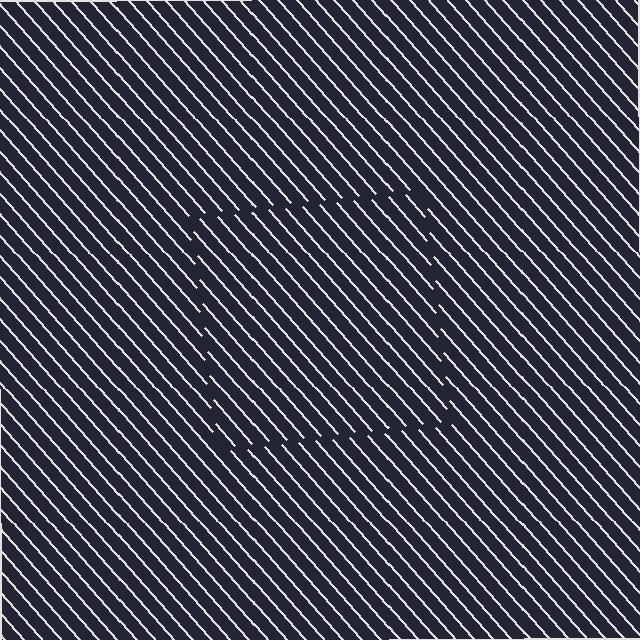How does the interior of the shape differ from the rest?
The interior of the shape contains the same grating, shifted by half a period — the contour is defined by the phase discontinuity where line-ends from the inner and outer gratings abut.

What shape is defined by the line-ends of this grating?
An illusory square. The interior of the shape contains the same grating, shifted by half a period — the contour is defined by the phase discontinuity where line-ends from the inner and outer gratings abut.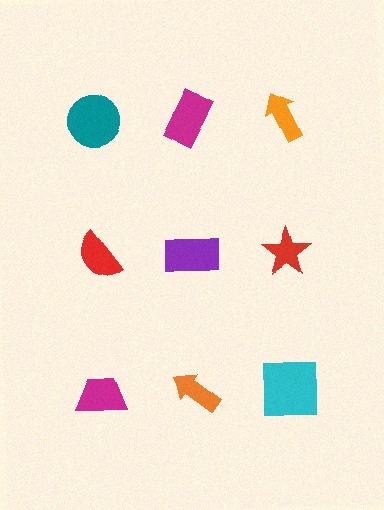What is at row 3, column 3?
A cyan square.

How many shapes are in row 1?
3 shapes.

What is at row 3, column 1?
A magenta trapezoid.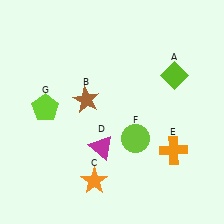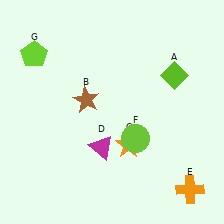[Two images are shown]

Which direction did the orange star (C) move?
The orange star (C) moved up.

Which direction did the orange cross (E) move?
The orange cross (E) moved down.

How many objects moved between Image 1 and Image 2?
3 objects moved between the two images.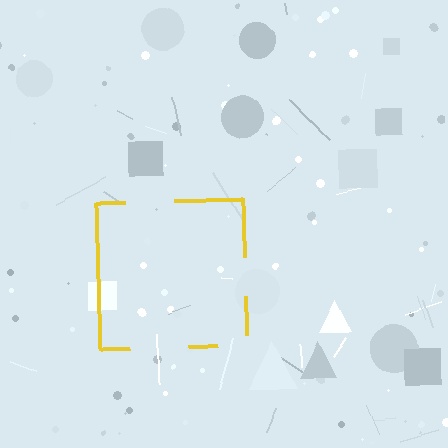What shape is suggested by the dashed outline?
The dashed outline suggests a square.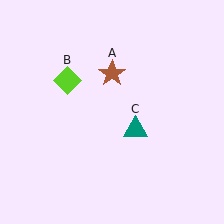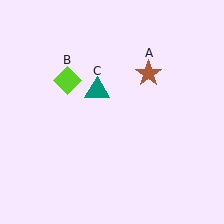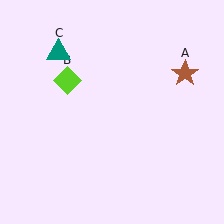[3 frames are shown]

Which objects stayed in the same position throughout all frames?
Lime diamond (object B) remained stationary.